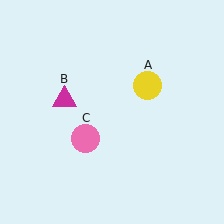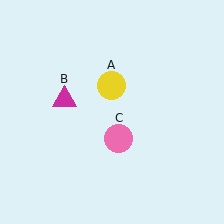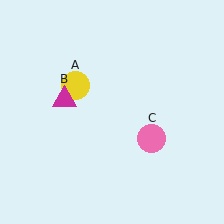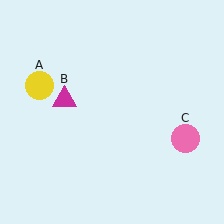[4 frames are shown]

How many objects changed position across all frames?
2 objects changed position: yellow circle (object A), pink circle (object C).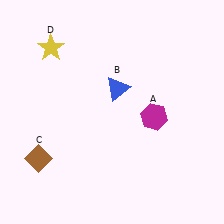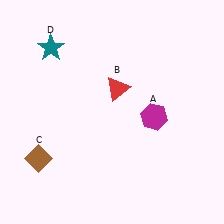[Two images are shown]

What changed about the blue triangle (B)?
In Image 1, B is blue. In Image 2, it changed to red.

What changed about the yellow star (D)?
In Image 1, D is yellow. In Image 2, it changed to teal.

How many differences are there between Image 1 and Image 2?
There are 2 differences between the two images.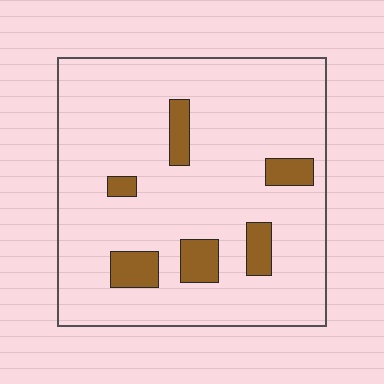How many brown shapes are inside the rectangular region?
6.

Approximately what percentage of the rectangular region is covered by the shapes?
Approximately 10%.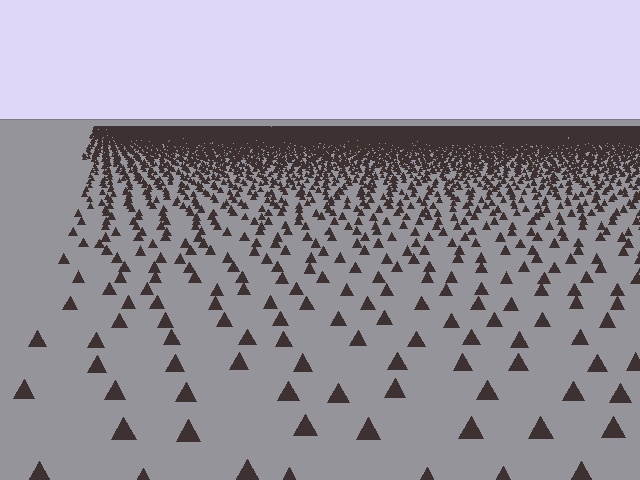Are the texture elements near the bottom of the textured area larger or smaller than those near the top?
Larger. Near the bottom, elements are closer to the viewer and appear at a bigger on-screen size.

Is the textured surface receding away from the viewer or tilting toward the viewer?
The surface is receding away from the viewer. Texture elements get smaller and denser toward the top.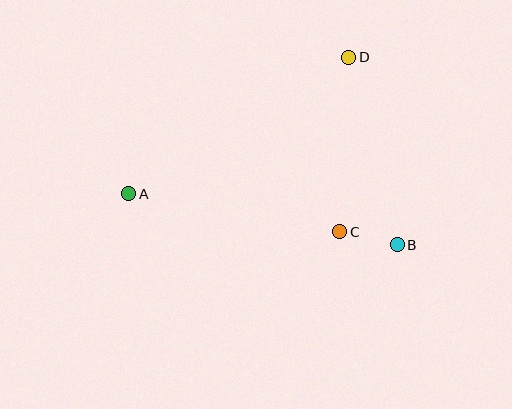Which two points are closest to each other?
Points B and C are closest to each other.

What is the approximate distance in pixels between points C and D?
The distance between C and D is approximately 175 pixels.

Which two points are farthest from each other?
Points A and B are farthest from each other.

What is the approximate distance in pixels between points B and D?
The distance between B and D is approximately 194 pixels.